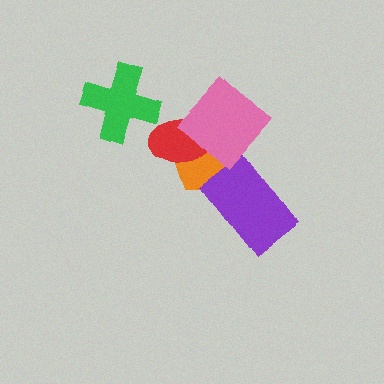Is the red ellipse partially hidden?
Yes, it is partially covered by another shape.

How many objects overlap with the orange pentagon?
3 objects overlap with the orange pentagon.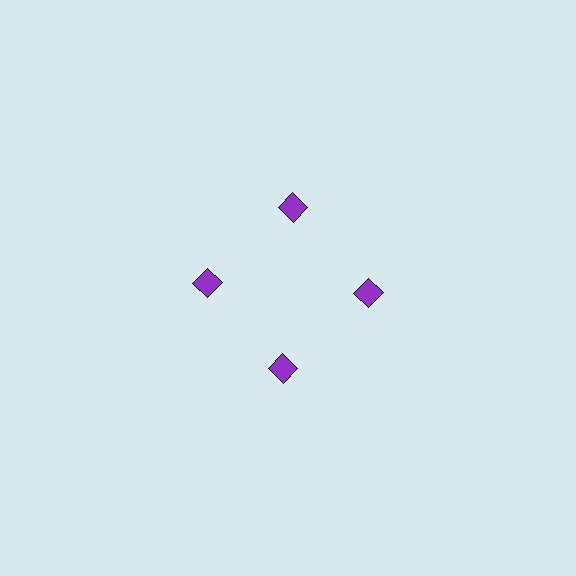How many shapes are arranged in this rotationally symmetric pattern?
There are 4 shapes, arranged in 4 groups of 1.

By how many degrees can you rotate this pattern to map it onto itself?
The pattern maps onto itself every 90 degrees of rotation.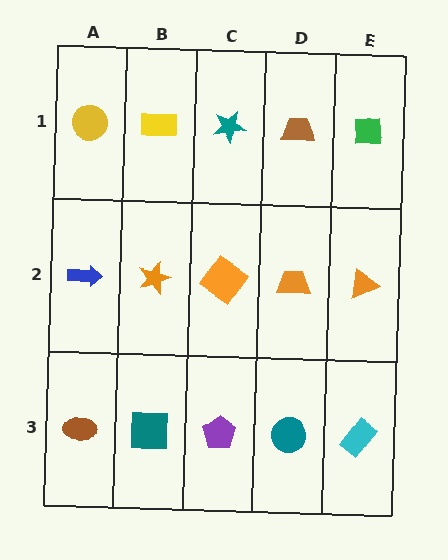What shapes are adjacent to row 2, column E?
A green square (row 1, column E), a cyan rectangle (row 3, column E), an orange trapezoid (row 2, column D).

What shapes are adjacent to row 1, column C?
An orange diamond (row 2, column C), a yellow rectangle (row 1, column B), a brown trapezoid (row 1, column D).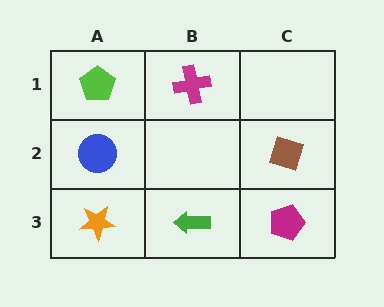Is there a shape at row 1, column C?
No, that cell is empty.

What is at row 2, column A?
A blue circle.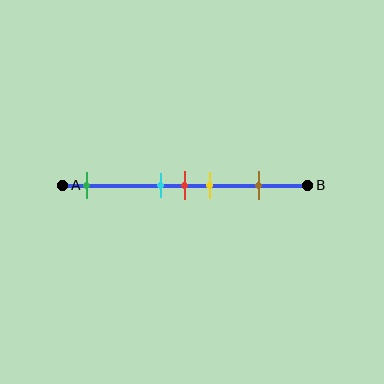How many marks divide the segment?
There are 5 marks dividing the segment.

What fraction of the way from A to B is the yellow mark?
The yellow mark is approximately 60% (0.6) of the way from A to B.